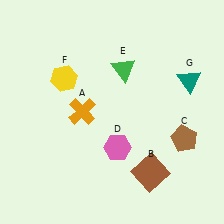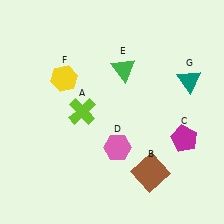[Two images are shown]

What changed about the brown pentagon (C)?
In Image 1, C is brown. In Image 2, it changed to magenta.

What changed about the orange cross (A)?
In Image 1, A is orange. In Image 2, it changed to lime.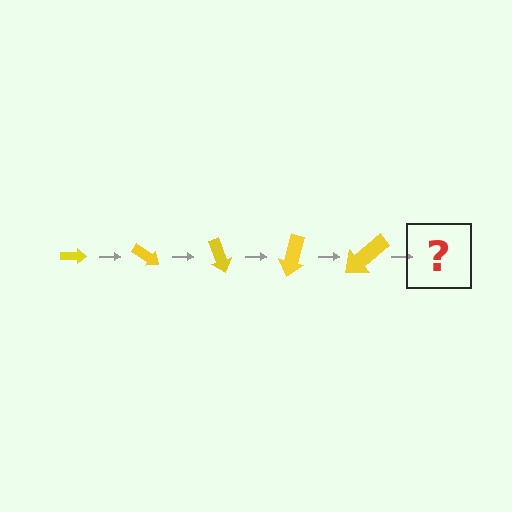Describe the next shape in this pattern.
It should be an arrow, larger than the previous one and rotated 175 degrees from the start.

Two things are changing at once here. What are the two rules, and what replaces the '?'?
The two rules are that the arrow grows larger each step and it rotates 35 degrees each step. The '?' should be an arrow, larger than the previous one and rotated 175 degrees from the start.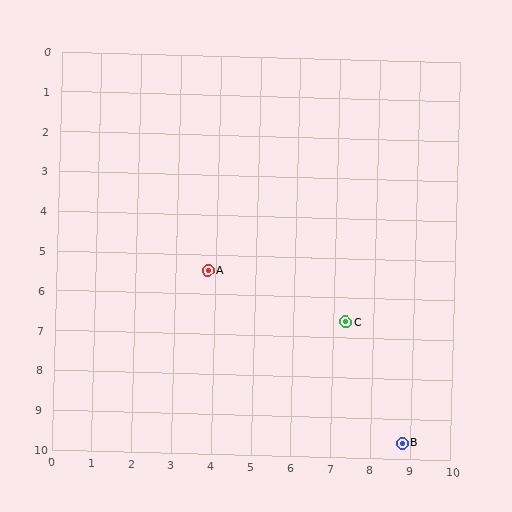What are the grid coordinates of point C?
Point C is at approximately (7.3, 6.6).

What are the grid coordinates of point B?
Point B is at approximately (8.8, 9.6).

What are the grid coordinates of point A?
Point A is at approximately (3.8, 5.4).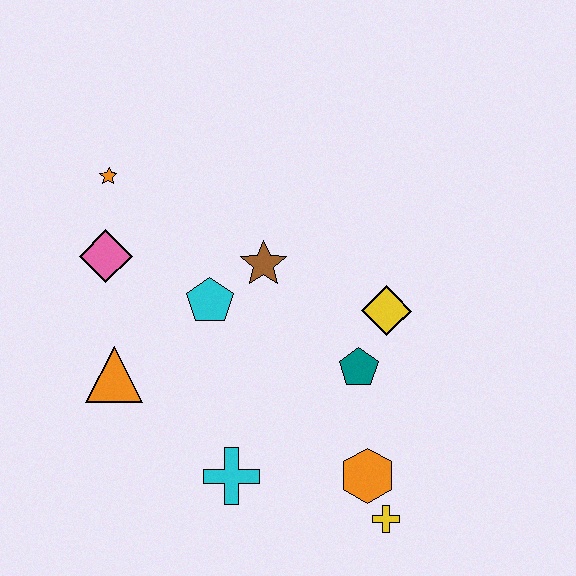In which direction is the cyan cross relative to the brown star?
The cyan cross is below the brown star.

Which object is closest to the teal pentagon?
The yellow diamond is closest to the teal pentagon.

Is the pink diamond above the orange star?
No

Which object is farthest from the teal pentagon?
The orange star is farthest from the teal pentagon.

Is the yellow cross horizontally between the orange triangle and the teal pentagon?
No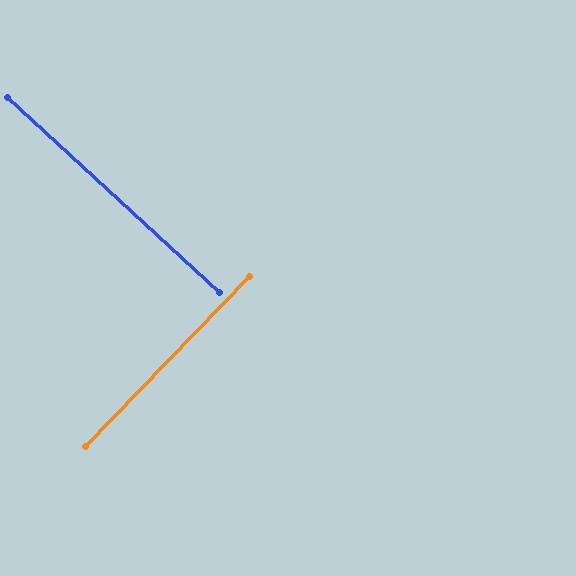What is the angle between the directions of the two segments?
Approximately 89 degrees.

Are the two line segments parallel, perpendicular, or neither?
Perpendicular — they meet at approximately 89°.